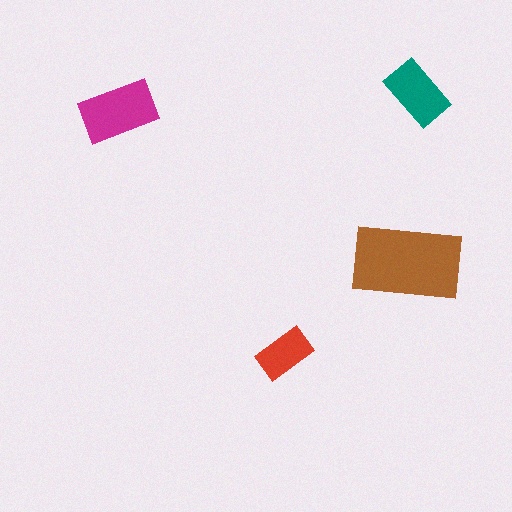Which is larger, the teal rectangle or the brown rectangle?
The brown one.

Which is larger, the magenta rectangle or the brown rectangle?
The brown one.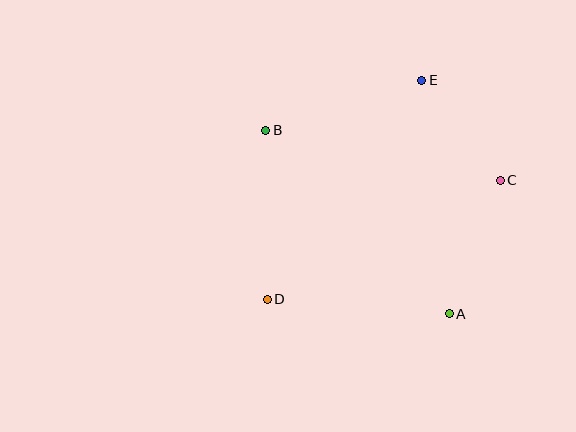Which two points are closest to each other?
Points C and E are closest to each other.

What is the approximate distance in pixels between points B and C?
The distance between B and C is approximately 240 pixels.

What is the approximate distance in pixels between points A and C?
The distance between A and C is approximately 143 pixels.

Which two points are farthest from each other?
Points D and E are farthest from each other.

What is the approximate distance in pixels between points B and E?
The distance between B and E is approximately 164 pixels.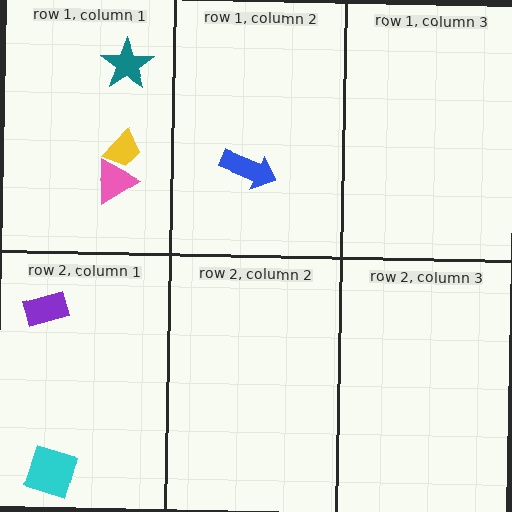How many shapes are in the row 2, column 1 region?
2.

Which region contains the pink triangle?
The row 1, column 1 region.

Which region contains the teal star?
The row 1, column 1 region.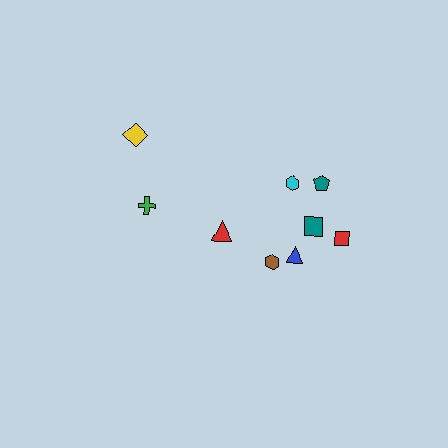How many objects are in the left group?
There are 3 objects.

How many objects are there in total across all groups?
There are 9 objects.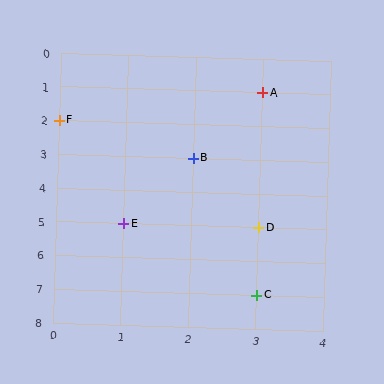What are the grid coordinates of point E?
Point E is at grid coordinates (1, 5).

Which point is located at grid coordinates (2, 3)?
Point B is at (2, 3).